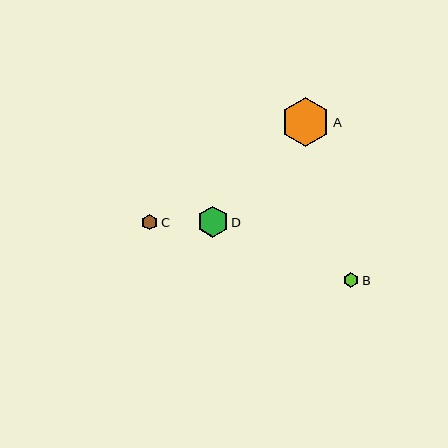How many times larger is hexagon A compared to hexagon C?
Hexagon A is approximately 3.1 times the size of hexagon C.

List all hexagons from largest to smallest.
From largest to smallest: A, D, C, B.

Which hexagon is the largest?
Hexagon A is the largest with a size of approximately 49 pixels.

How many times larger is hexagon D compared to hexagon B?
Hexagon D is approximately 2.0 times the size of hexagon B.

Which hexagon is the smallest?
Hexagon B is the smallest with a size of approximately 15 pixels.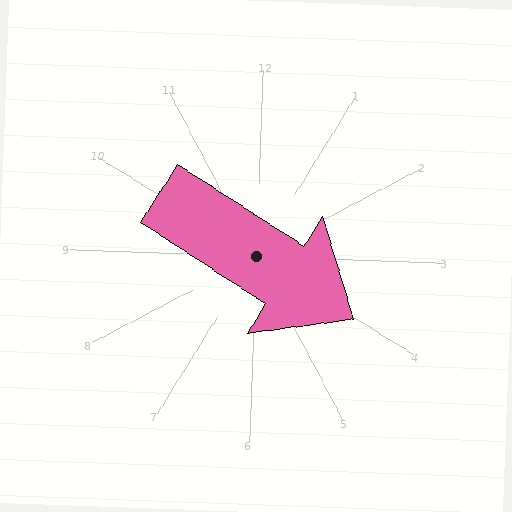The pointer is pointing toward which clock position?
Roughly 4 o'clock.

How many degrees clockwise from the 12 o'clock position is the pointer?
Approximately 121 degrees.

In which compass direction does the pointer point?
Southeast.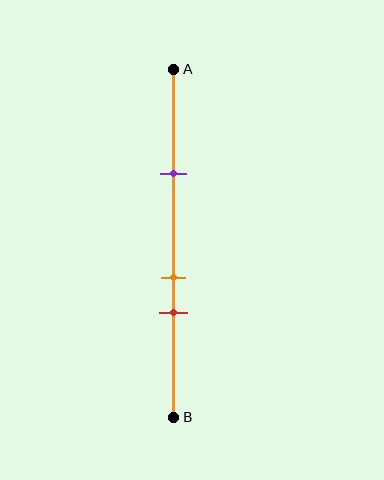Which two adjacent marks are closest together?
The orange and red marks are the closest adjacent pair.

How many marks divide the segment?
There are 3 marks dividing the segment.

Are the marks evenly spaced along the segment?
No, the marks are not evenly spaced.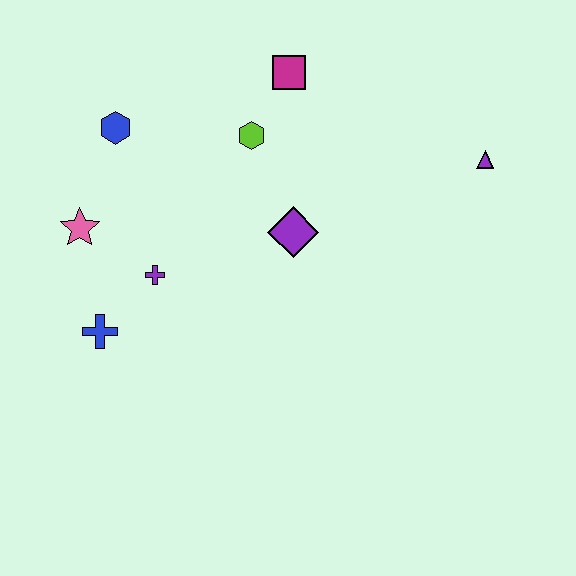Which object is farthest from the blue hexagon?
The purple triangle is farthest from the blue hexagon.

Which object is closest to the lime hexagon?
The magenta square is closest to the lime hexagon.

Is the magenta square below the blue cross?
No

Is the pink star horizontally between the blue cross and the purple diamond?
No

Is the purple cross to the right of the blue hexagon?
Yes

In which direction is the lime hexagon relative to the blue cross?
The lime hexagon is above the blue cross.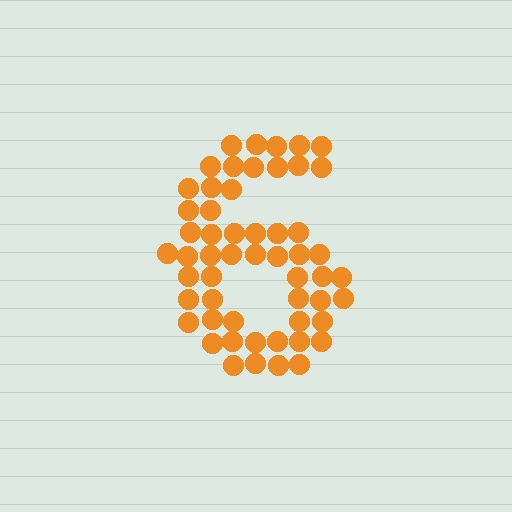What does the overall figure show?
The overall figure shows the digit 6.